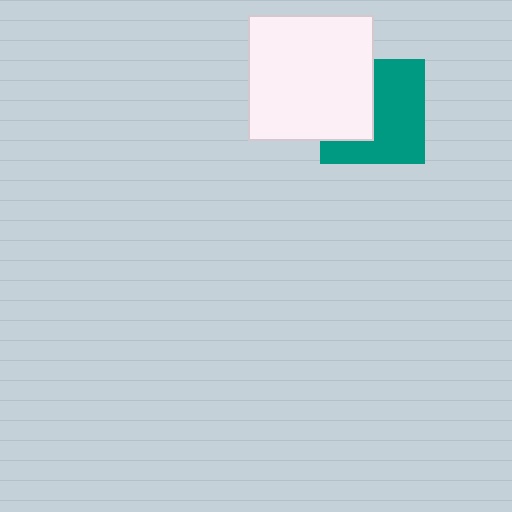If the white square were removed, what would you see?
You would see the complete teal square.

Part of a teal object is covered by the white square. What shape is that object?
It is a square.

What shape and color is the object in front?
The object in front is a white square.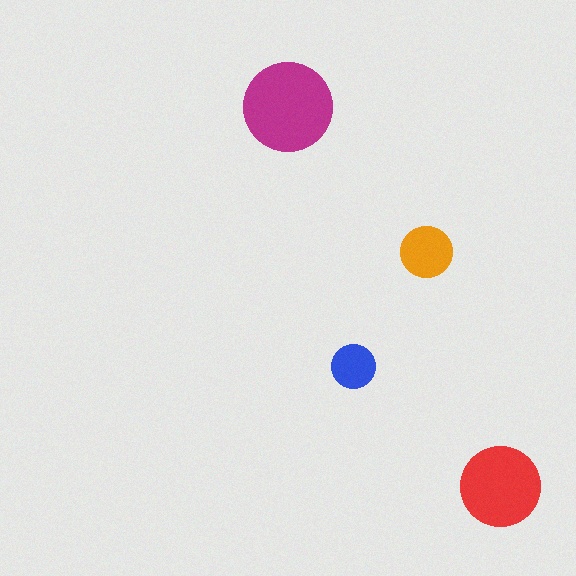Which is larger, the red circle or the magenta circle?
The magenta one.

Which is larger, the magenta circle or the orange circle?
The magenta one.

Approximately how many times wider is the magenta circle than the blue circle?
About 2 times wider.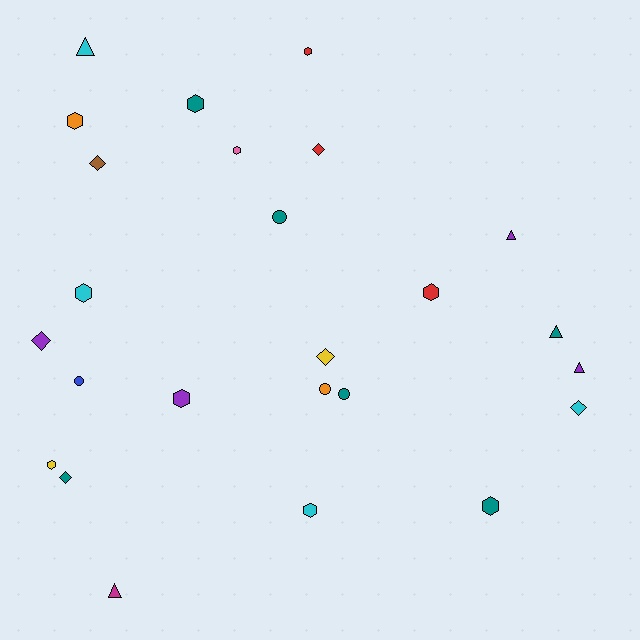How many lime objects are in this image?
There are no lime objects.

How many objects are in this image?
There are 25 objects.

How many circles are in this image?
There are 4 circles.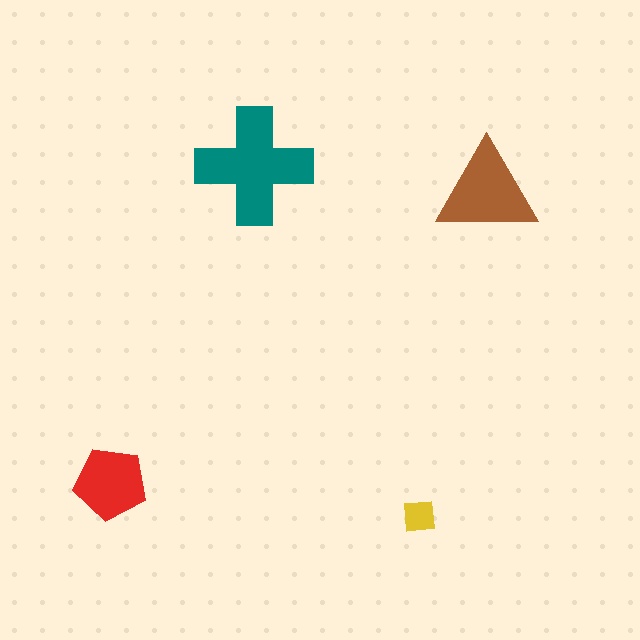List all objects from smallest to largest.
The yellow square, the red pentagon, the brown triangle, the teal cross.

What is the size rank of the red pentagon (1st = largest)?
3rd.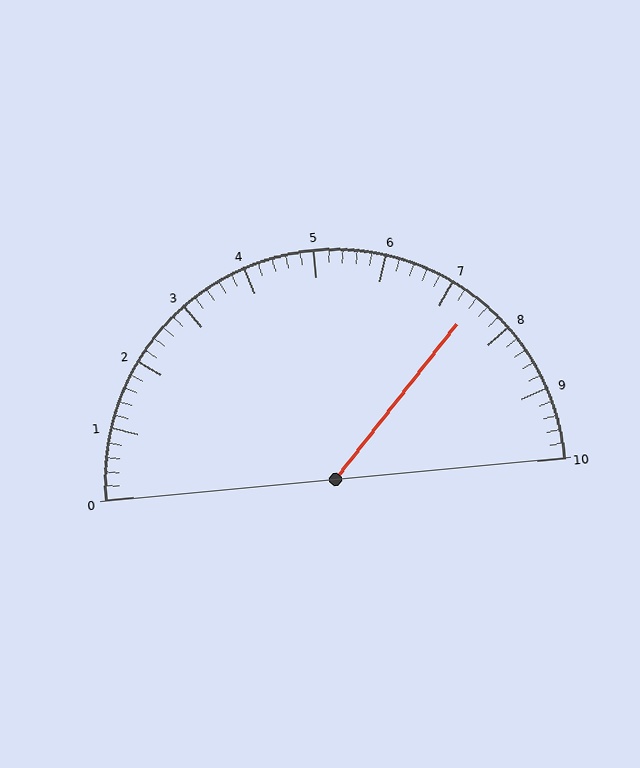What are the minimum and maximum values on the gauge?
The gauge ranges from 0 to 10.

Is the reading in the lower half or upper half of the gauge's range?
The reading is in the upper half of the range (0 to 10).